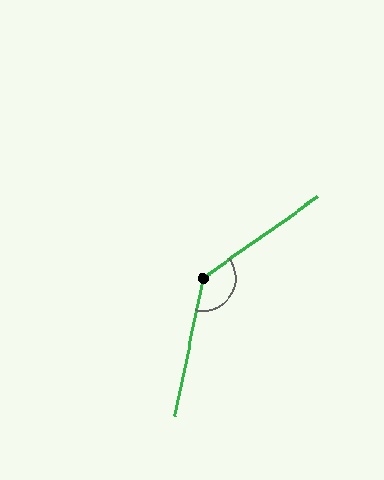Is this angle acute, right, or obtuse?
It is obtuse.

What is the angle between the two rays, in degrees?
Approximately 137 degrees.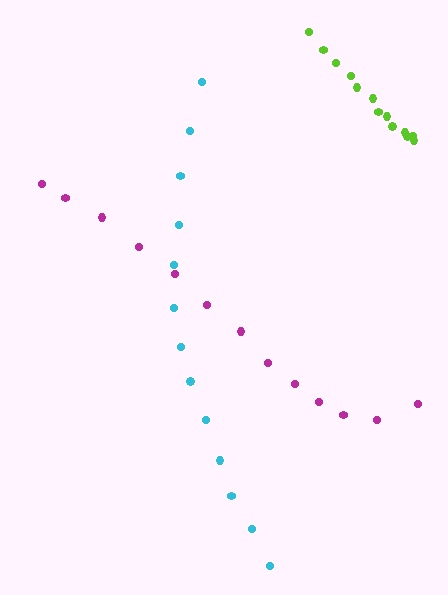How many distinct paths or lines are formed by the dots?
There are 3 distinct paths.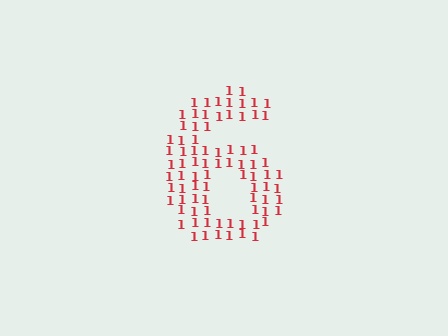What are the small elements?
The small elements are digit 1's.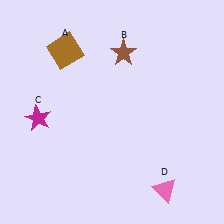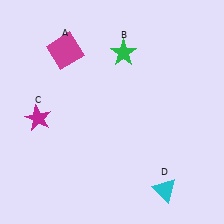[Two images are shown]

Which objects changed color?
A changed from brown to magenta. B changed from brown to green. D changed from pink to cyan.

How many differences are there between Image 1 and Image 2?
There are 3 differences between the two images.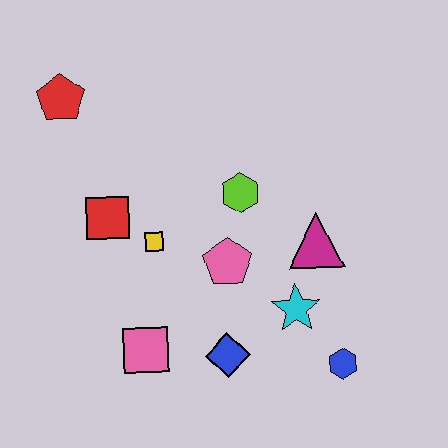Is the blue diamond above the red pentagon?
No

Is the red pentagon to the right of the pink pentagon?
No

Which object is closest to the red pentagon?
The red square is closest to the red pentagon.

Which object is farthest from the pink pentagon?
The red pentagon is farthest from the pink pentagon.